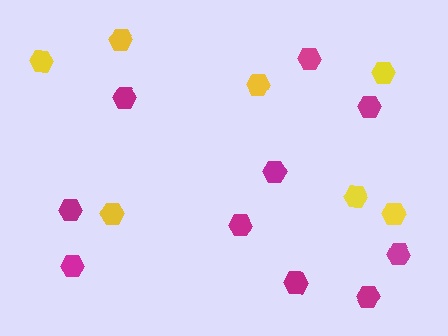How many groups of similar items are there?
There are 2 groups: one group of magenta hexagons (10) and one group of yellow hexagons (7).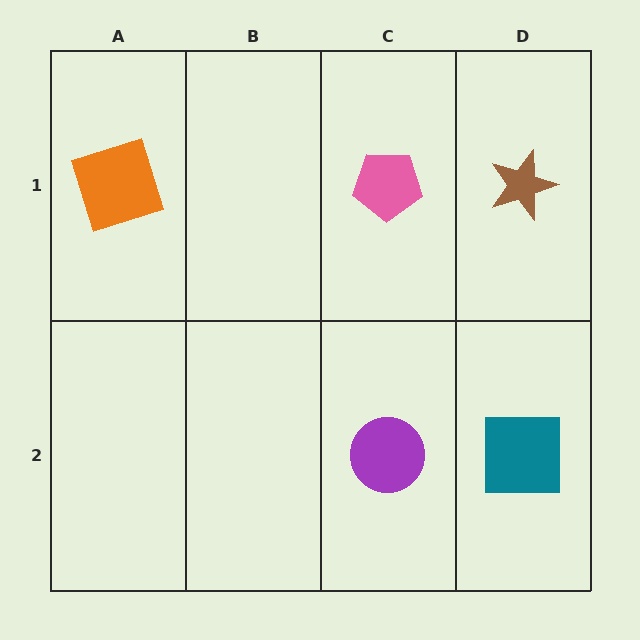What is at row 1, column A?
An orange square.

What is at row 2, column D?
A teal square.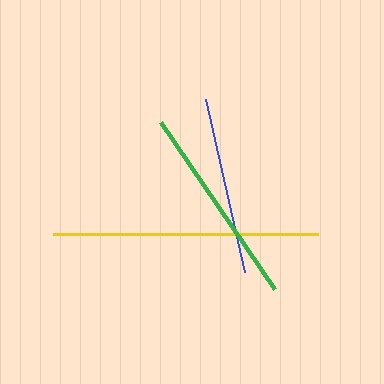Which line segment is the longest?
The yellow line is the longest at approximately 266 pixels.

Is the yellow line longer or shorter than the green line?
The yellow line is longer than the green line.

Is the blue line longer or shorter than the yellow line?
The yellow line is longer than the blue line.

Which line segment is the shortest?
The blue line is the shortest at approximately 178 pixels.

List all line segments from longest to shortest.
From longest to shortest: yellow, green, blue.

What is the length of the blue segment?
The blue segment is approximately 178 pixels long.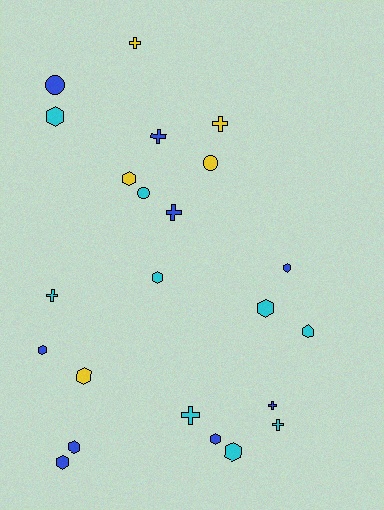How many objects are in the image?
There are 23 objects.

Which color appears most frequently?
Cyan, with 9 objects.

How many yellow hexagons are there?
There are 2 yellow hexagons.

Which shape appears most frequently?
Hexagon, with 12 objects.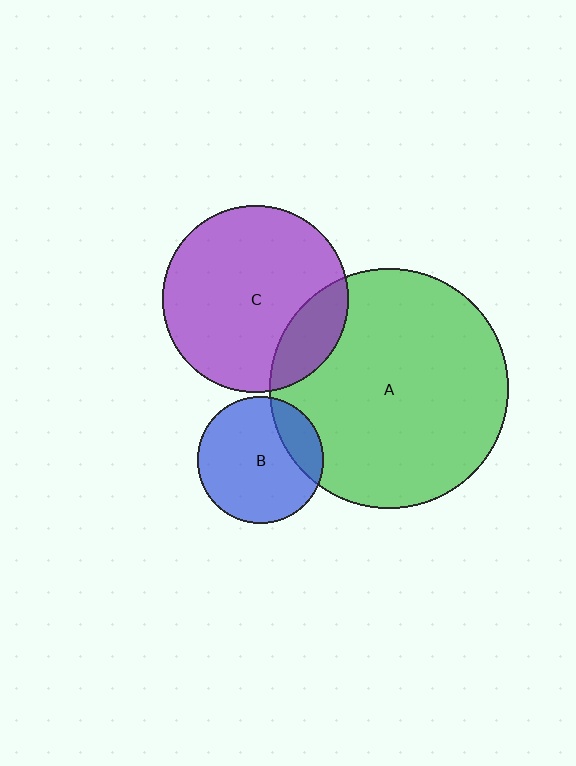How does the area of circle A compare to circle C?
Approximately 1.7 times.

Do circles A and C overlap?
Yes.